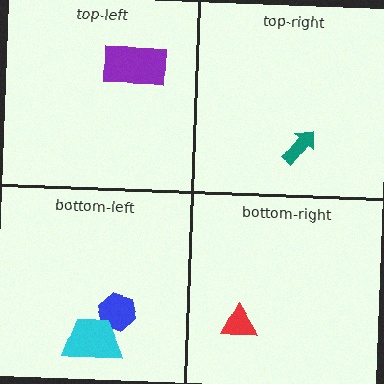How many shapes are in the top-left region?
1.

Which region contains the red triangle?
The bottom-right region.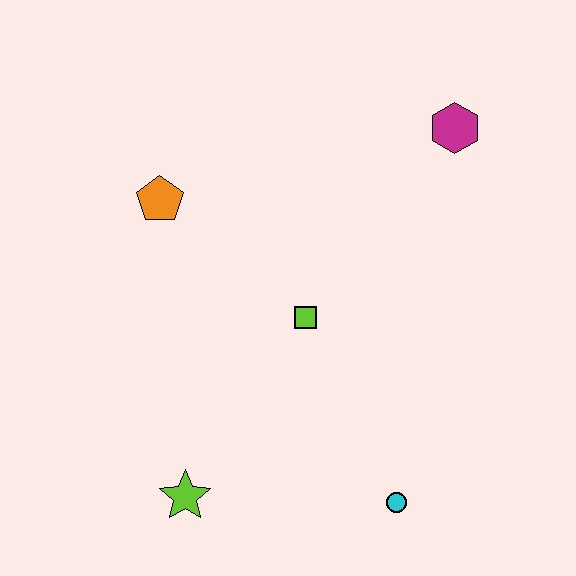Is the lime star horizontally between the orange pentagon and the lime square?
Yes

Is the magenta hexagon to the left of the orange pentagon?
No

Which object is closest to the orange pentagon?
The lime square is closest to the orange pentagon.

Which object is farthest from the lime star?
The magenta hexagon is farthest from the lime star.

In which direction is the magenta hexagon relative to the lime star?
The magenta hexagon is above the lime star.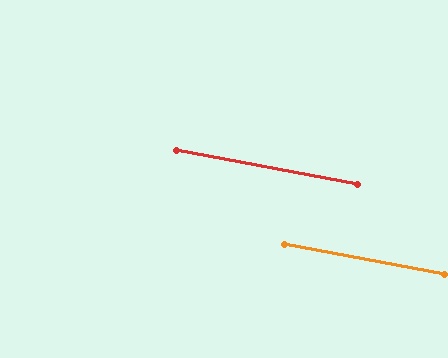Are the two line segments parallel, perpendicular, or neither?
Parallel — their directions differ by only 0.1°.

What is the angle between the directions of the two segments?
Approximately 0 degrees.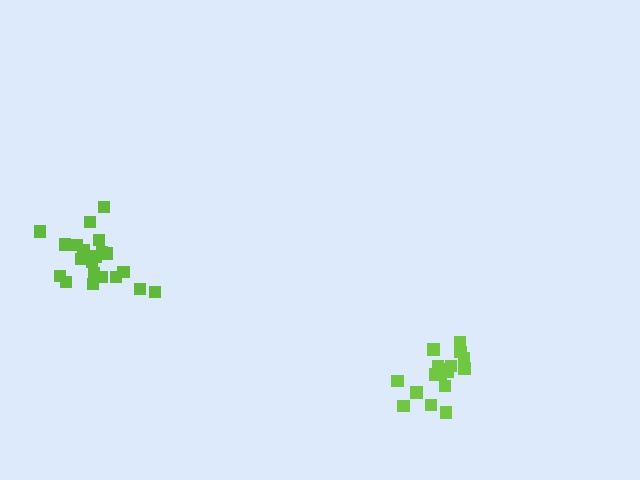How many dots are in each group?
Group 1: 17 dots, Group 2: 21 dots (38 total).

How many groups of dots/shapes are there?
There are 2 groups.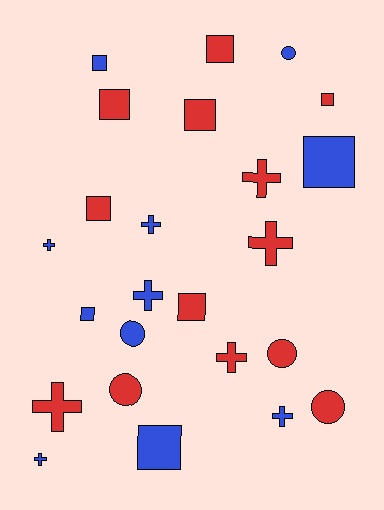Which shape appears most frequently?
Square, with 10 objects.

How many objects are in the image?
There are 24 objects.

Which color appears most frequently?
Red, with 13 objects.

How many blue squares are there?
There are 4 blue squares.